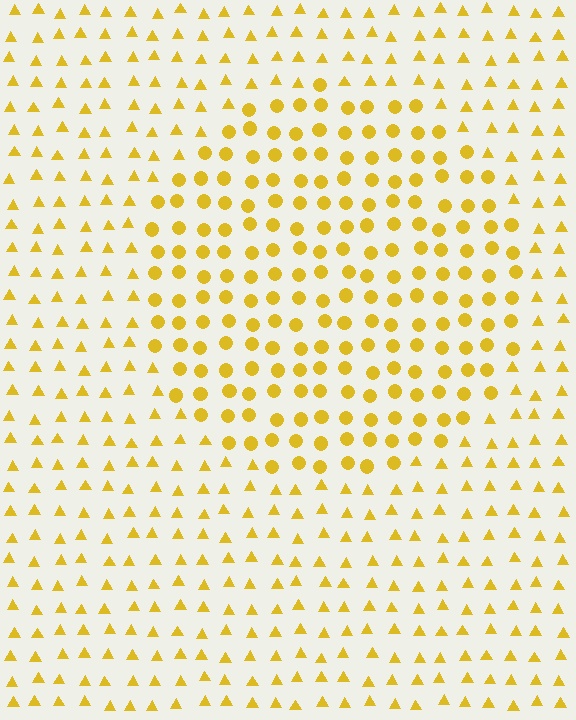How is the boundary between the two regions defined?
The boundary is defined by a change in element shape: circles inside vs. triangles outside. All elements share the same color and spacing.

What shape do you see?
I see a circle.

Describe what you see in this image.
The image is filled with small yellow elements arranged in a uniform grid. A circle-shaped region contains circles, while the surrounding area contains triangles. The boundary is defined purely by the change in element shape.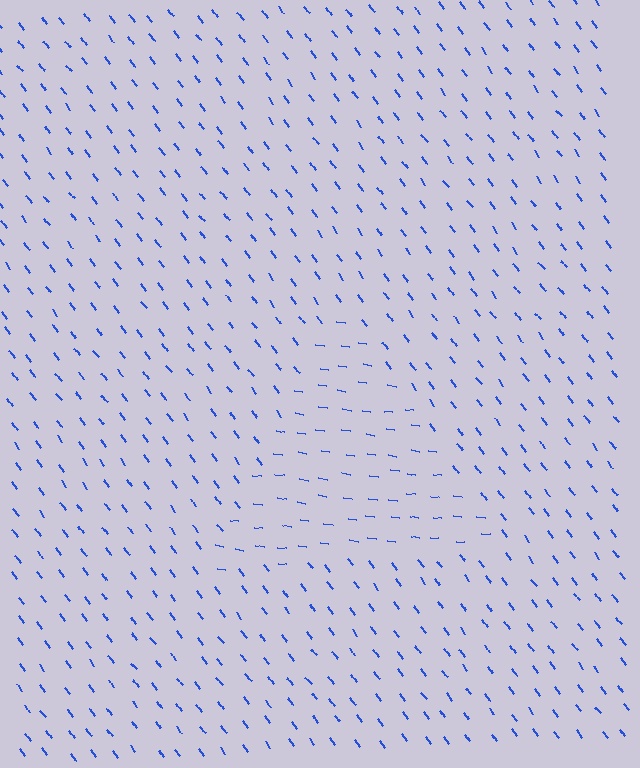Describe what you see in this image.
The image is filled with small blue line segments. A triangle region in the image has lines oriented differently from the surrounding lines, creating a visible texture boundary.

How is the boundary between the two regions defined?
The boundary is defined purely by a change in line orientation (approximately 45 degrees difference). All lines are the same color and thickness.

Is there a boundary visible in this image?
Yes, there is a texture boundary formed by a change in line orientation.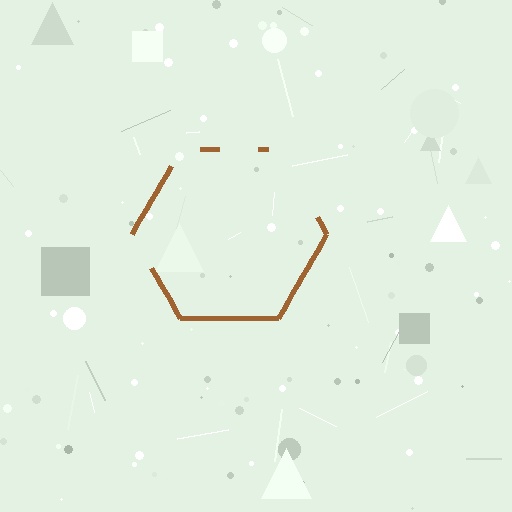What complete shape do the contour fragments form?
The contour fragments form a hexagon.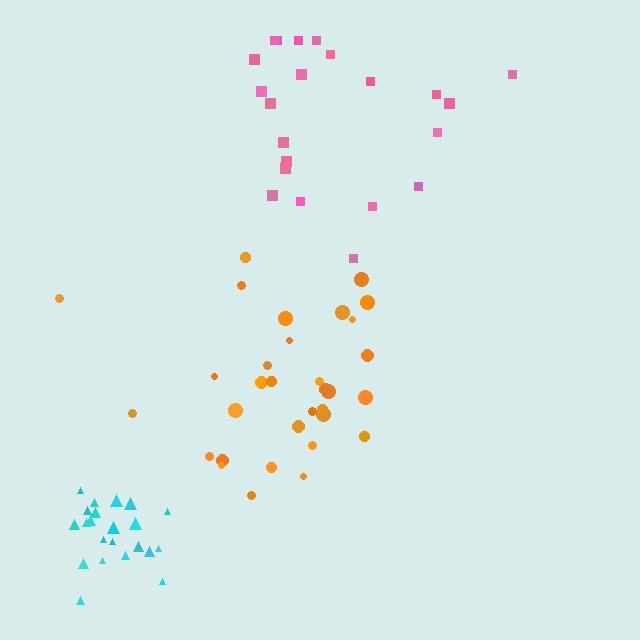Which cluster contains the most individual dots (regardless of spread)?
Orange (33).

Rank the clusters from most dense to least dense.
cyan, orange, pink.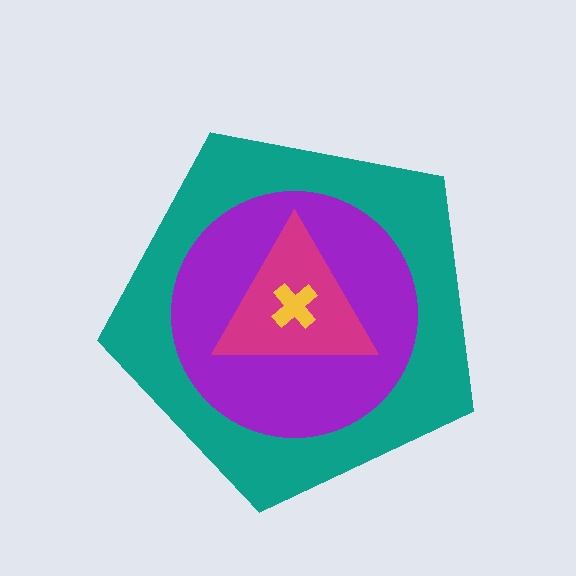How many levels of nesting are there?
4.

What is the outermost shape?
The teal pentagon.